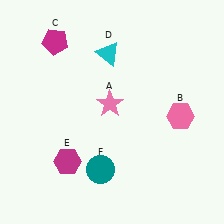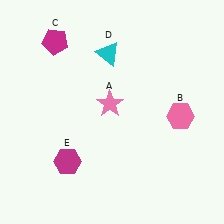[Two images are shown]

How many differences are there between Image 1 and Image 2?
There is 1 difference between the two images.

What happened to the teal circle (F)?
The teal circle (F) was removed in Image 2. It was in the bottom-left area of Image 1.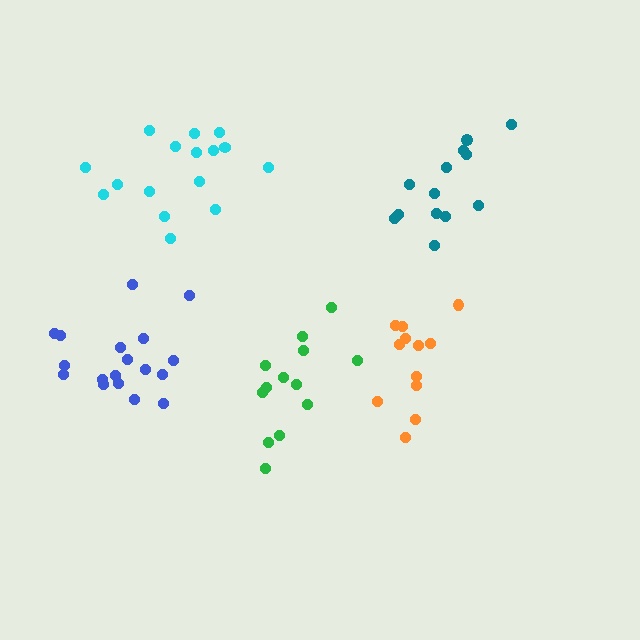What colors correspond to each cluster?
The clusters are colored: orange, green, teal, cyan, blue.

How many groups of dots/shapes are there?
There are 5 groups.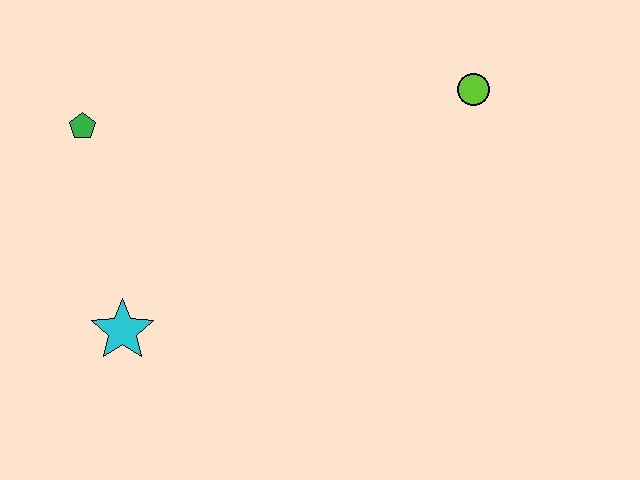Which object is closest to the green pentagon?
The cyan star is closest to the green pentagon.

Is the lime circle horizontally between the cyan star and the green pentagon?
No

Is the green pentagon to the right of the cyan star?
No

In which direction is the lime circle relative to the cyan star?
The lime circle is to the right of the cyan star.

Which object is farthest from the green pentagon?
The lime circle is farthest from the green pentagon.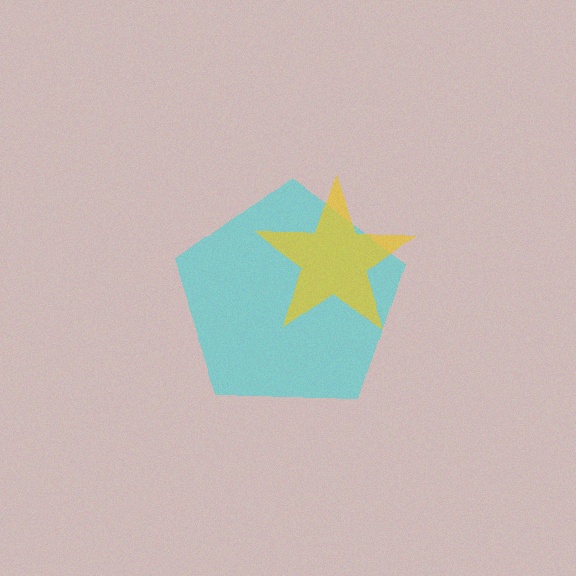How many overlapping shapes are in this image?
There are 2 overlapping shapes in the image.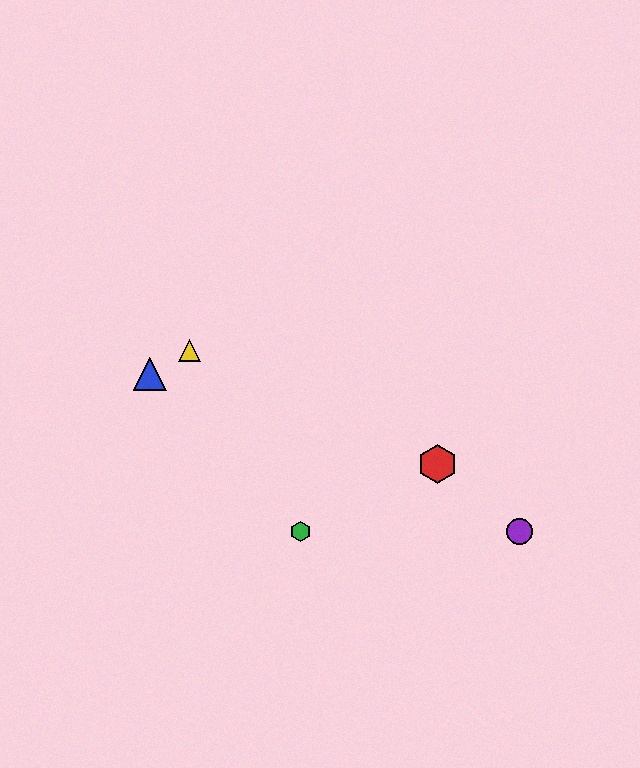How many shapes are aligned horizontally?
2 shapes (the green hexagon, the purple circle) are aligned horizontally.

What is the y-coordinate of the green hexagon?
The green hexagon is at y≈532.